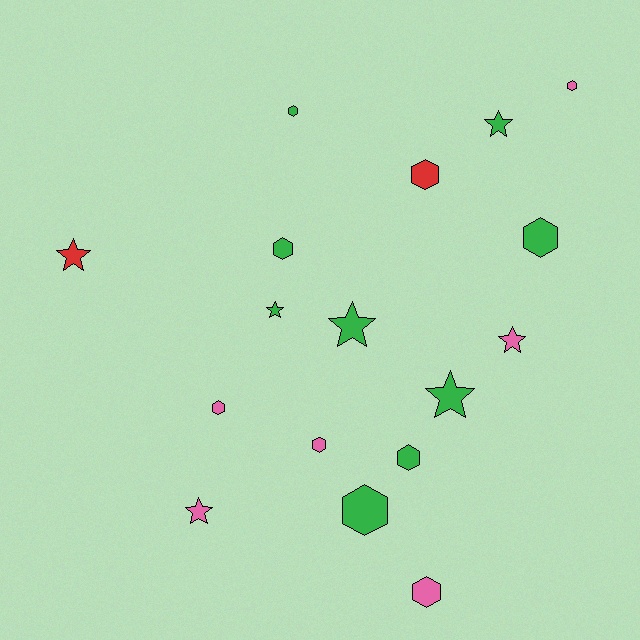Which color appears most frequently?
Green, with 9 objects.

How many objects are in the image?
There are 17 objects.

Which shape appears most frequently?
Hexagon, with 10 objects.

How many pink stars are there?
There are 2 pink stars.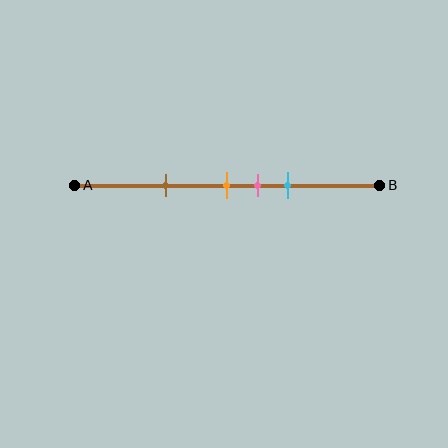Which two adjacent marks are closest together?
The orange and pink marks are the closest adjacent pair.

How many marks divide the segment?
There are 4 marks dividing the segment.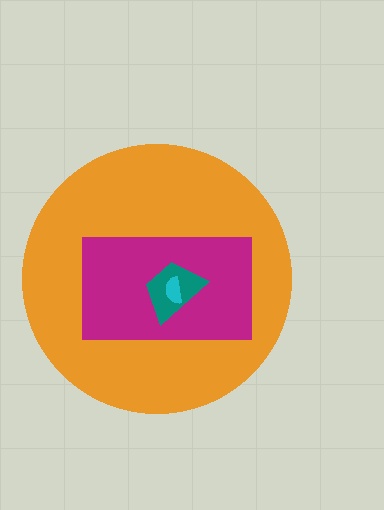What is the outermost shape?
The orange circle.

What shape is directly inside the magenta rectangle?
The teal trapezoid.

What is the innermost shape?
The cyan semicircle.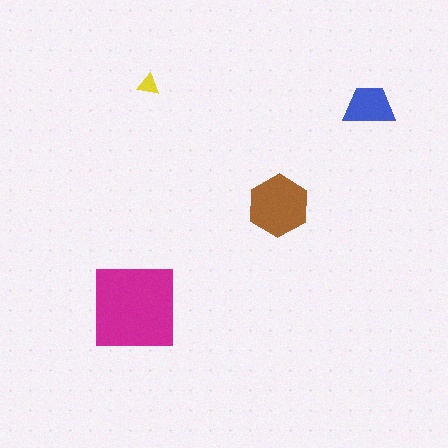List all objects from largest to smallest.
The magenta square, the brown hexagon, the blue trapezoid, the yellow triangle.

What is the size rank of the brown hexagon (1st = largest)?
2nd.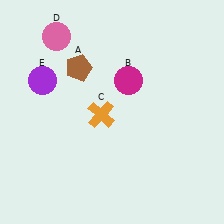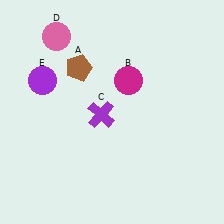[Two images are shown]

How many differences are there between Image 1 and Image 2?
There is 1 difference between the two images.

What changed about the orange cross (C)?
In Image 1, C is orange. In Image 2, it changed to purple.